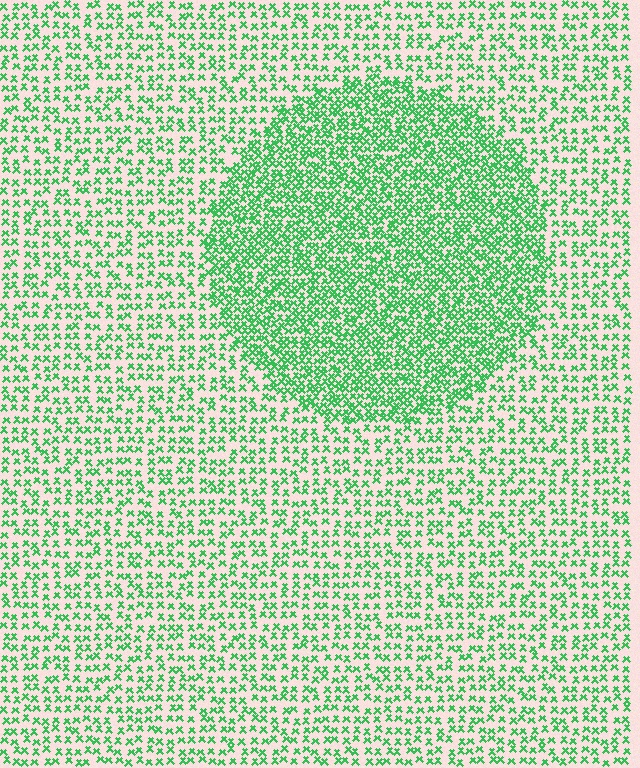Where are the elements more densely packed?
The elements are more densely packed inside the circle boundary.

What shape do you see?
I see a circle.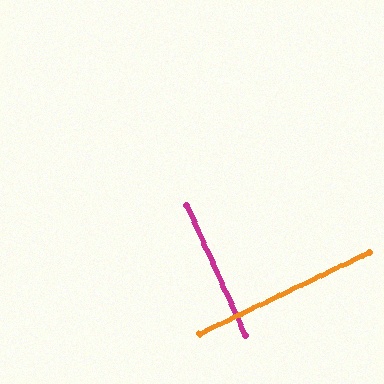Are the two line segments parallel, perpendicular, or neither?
Perpendicular — they meet at approximately 89°.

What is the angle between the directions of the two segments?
Approximately 89 degrees.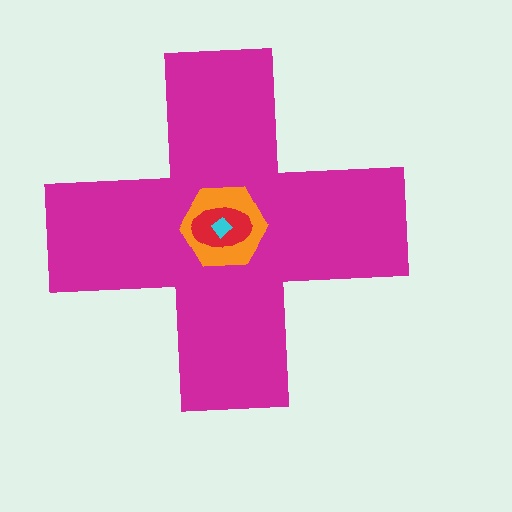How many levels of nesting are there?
4.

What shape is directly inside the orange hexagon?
The red ellipse.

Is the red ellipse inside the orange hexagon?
Yes.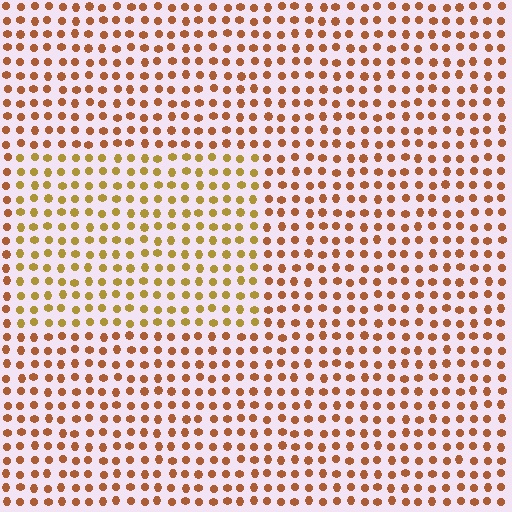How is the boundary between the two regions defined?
The boundary is defined purely by a slight shift in hue (about 29 degrees). Spacing, size, and orientation are identical on both sides.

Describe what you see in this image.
The image is filled with small brown elements in a uniform arrangement. A rectangle-shaped region is visible where the elements are tinted to a slightly different hue, forming a subtle color boundary.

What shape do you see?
I see a rectangle.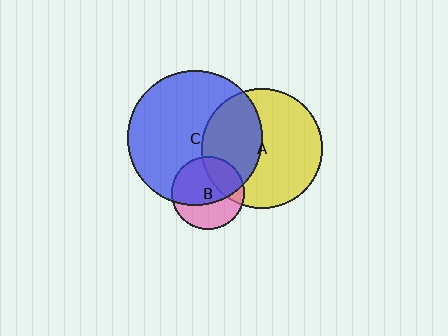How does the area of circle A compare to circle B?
Approximately 2.7 times.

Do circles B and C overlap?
Yes.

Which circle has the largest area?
Circle C (blue).